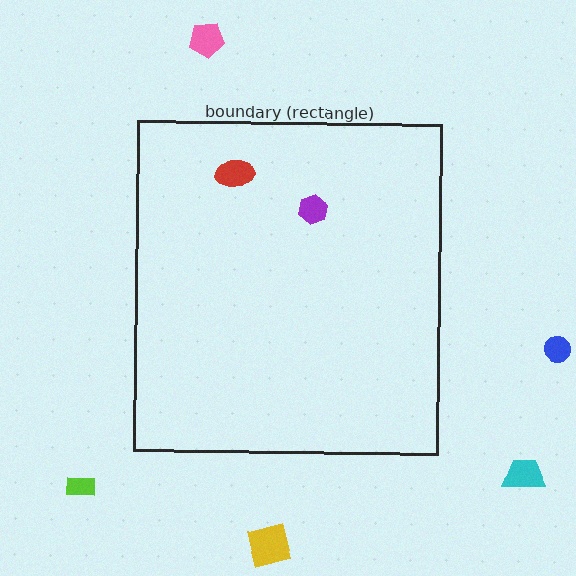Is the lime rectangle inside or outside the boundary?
Outside.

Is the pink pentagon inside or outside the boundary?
Outside.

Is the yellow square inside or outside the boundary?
Outside.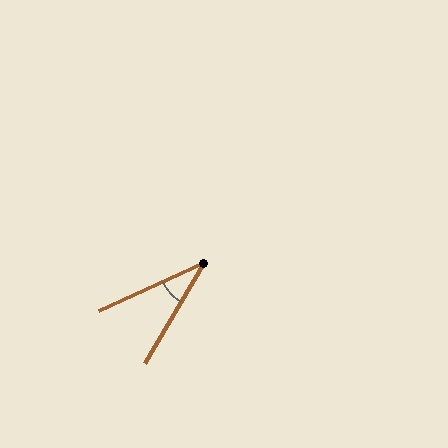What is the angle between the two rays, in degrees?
Approximately 35 degrees.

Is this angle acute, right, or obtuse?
It is acute.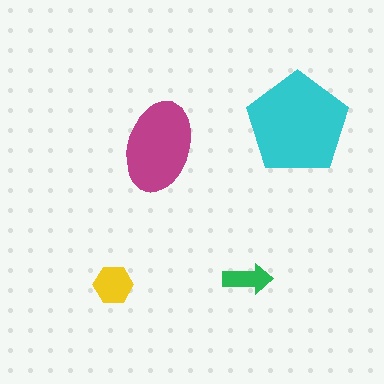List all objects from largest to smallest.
The cyan pentagon, the magenta ellipse, the yellow hexagon, the green arrow.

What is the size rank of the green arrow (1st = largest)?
4th.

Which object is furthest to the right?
The cyan pentagon is rightmost.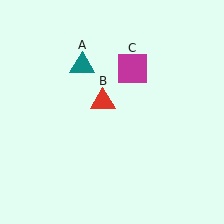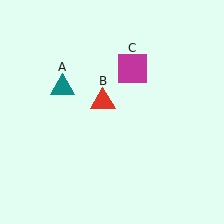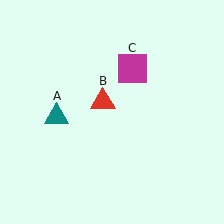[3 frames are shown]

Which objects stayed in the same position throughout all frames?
Red triangle (object B) and magenta square (object C) remained stationary.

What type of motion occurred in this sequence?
The teal triangle (object A) rotated counterclockwise around the center of the scene.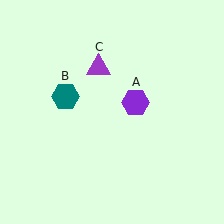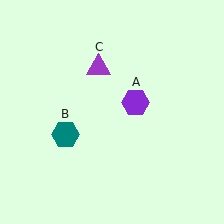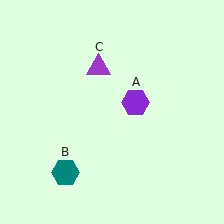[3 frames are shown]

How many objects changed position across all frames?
1 object changed position: teal hexagon (object B).